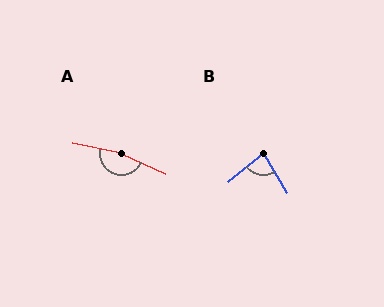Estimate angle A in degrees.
Approximately 168 degrees.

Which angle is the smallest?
B, at approximately 82 degrees.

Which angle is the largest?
A, at approximately 168 degrees.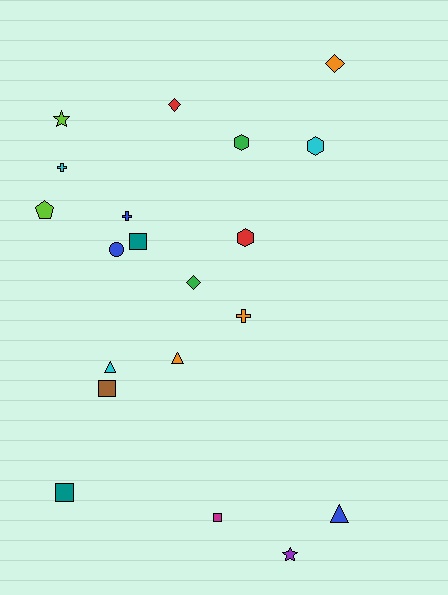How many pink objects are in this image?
There are no pink objects.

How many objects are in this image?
There are 20 objects.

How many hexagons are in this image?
There are 3 hexagons.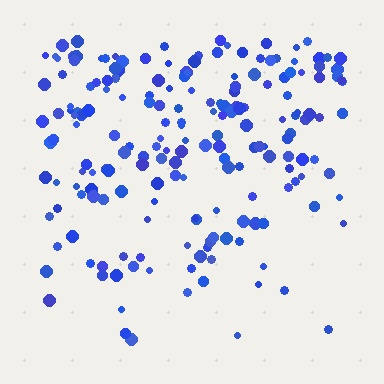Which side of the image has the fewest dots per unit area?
The bottom.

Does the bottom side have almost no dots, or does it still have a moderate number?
Still a moderate number, just noticeably fewer than the top.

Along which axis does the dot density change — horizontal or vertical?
Vertical.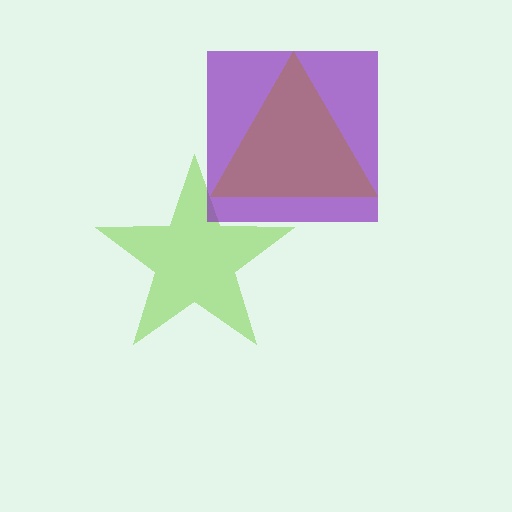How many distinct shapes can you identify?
There are 3 distinct shapes: a lime star, a purple square, a brown triangle.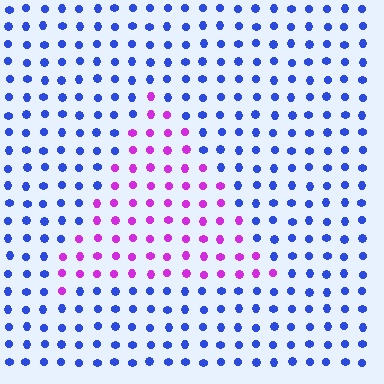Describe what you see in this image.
The image is filled with small blue elements in a uniform arrangement. A triangle-shaped region is visible where the elements are tinted to a slightly different hue, forming a subtle color boundary.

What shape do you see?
I see a triangle.